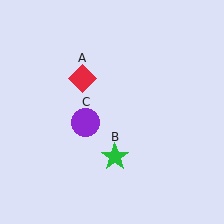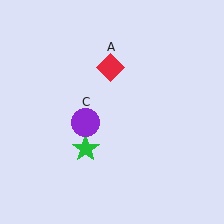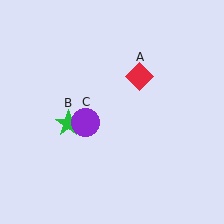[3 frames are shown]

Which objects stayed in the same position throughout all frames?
Purple circle (object C) remained stationary.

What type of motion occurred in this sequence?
The red diamond (object A), green star (object B) rotated clockwise around the center of the scene.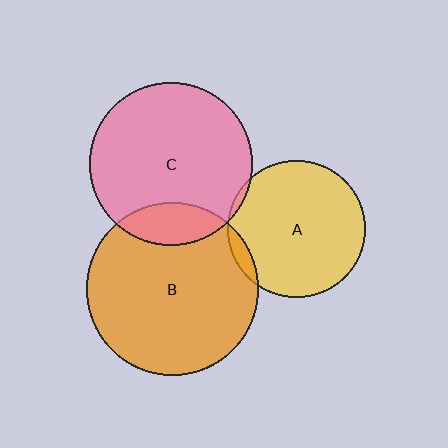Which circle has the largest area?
Circle B (orange).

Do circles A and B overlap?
Yes.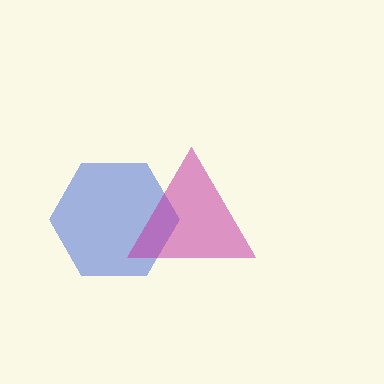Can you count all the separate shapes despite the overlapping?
Yes, there are 2 separate shapes.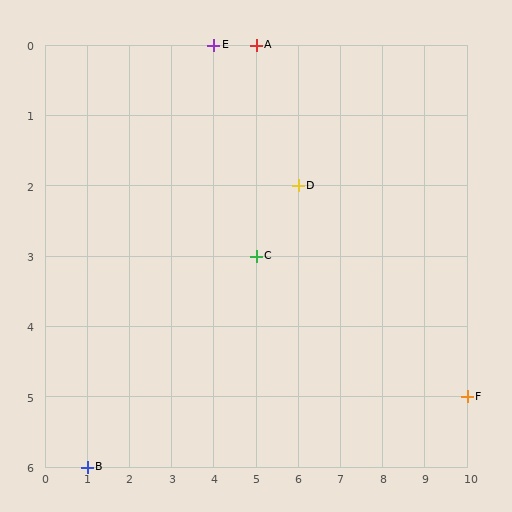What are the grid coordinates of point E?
Point E is at grid coordinates (4, 0).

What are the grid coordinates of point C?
Point C is at grid coordinates (5, 3).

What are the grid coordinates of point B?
Point B is at grid coordinates (1, 6).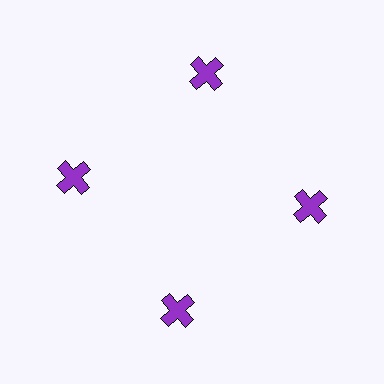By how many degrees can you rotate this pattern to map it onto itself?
The pattern maps onto itself every 90 degrees of rotation.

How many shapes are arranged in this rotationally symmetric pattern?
There are 4 shapes, arranged in 4 groups of 1.